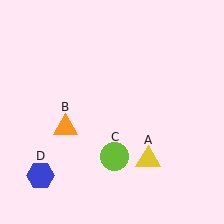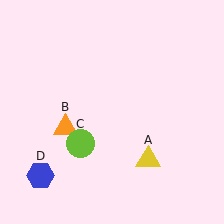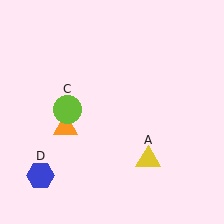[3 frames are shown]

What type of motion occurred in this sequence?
The lime circle (object C) rotated clockwise around the center of the scene.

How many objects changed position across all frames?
1 object changed position: lime circle (object C).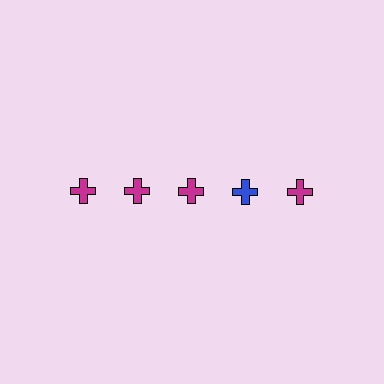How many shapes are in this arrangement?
There are 5 shapes arranged in a grid pattern.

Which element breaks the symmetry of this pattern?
The blue cross in the top row, second from right column breaks the symmetry. All other shapes are magenta crosses.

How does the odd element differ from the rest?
It has a different color: blue instead of magenta.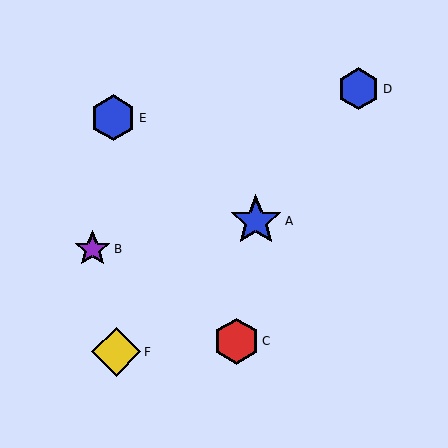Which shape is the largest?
The blue star (labeled A) is the largest.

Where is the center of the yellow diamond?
The center of the yellow diamond is at (116, 352).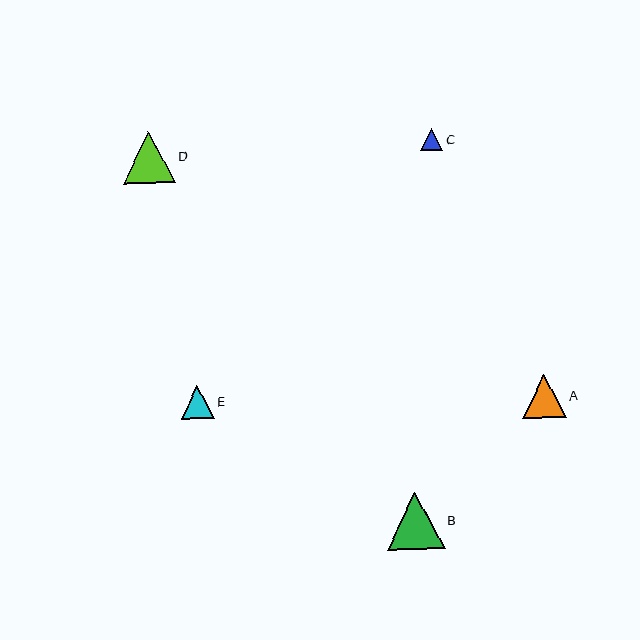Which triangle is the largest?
Triangle B is the largest with a size of approximately 58 pixels.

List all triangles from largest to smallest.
From largest to smallest: B, D, A, E, C.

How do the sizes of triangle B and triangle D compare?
Triangle B and triangle D are approximately the same size.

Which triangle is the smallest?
Triangle C is the smallest with a size of approximately 22 pixels.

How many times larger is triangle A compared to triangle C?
Triangle A is approximately 2.0 times the size of triangle C.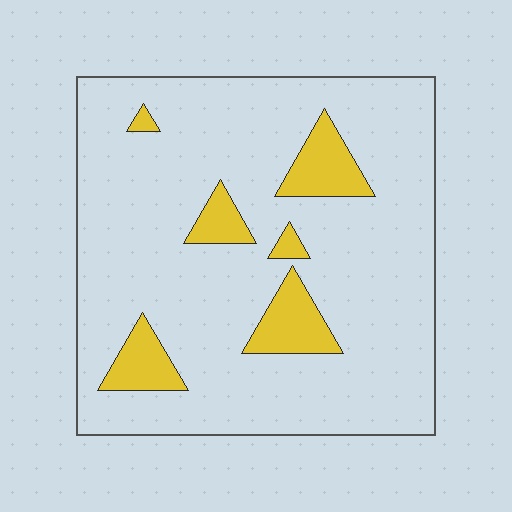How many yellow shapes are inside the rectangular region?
6.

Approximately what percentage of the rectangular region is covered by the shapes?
Approximately 15%.